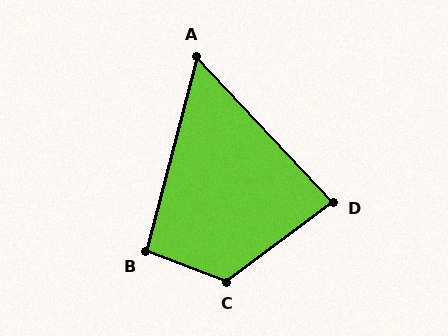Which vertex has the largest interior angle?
C, at approximately 122 degrees.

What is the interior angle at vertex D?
Approximately 84 degrees (acute).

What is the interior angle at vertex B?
Approximately 96 degrees (obtuse).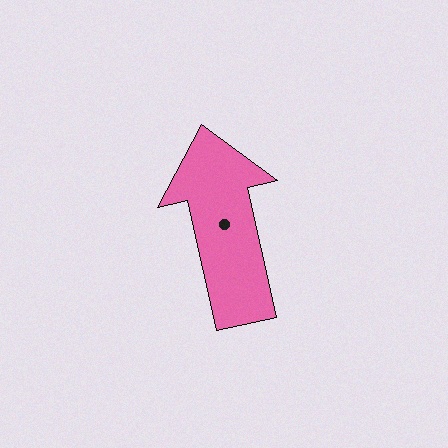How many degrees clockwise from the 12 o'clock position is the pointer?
Approximately 348 degrees.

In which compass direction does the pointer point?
North.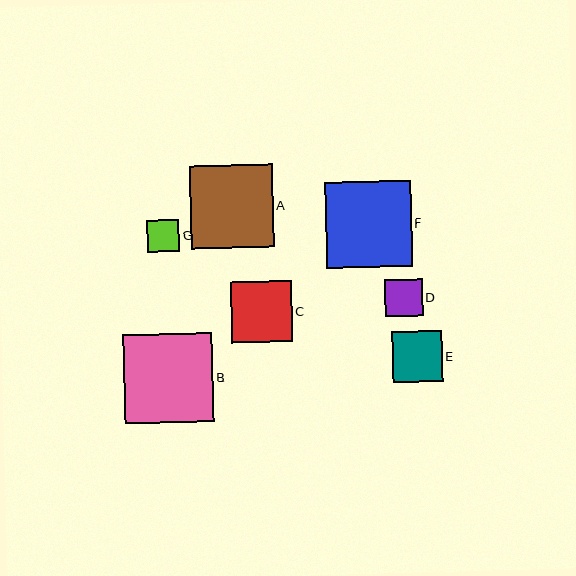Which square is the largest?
Square B is the largest with a size of approximately 89 pixels.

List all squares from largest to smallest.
From largest to smallest: B, F, A, C, E, D, G.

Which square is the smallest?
Square G is the smallest with a size of approximately 32 pixels.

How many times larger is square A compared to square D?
Square A is approximately 2.2 times the size of square D.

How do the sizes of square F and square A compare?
Square F and square A are approximately the same size.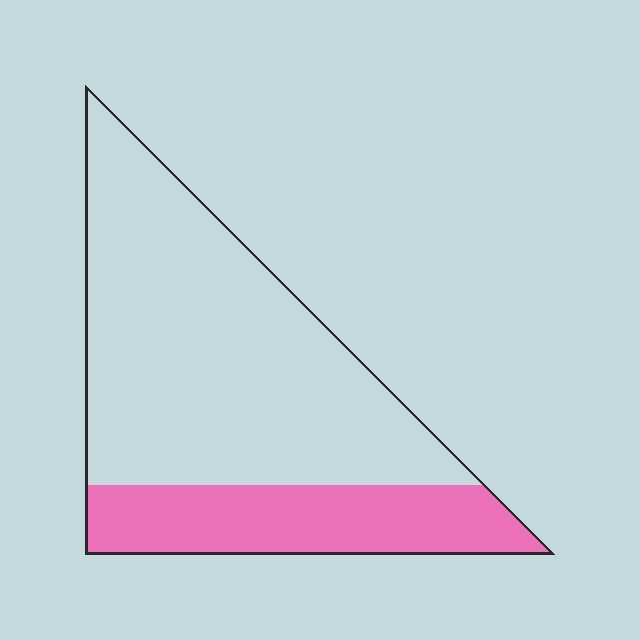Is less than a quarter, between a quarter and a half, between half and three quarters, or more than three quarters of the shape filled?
Between a quarter and a half.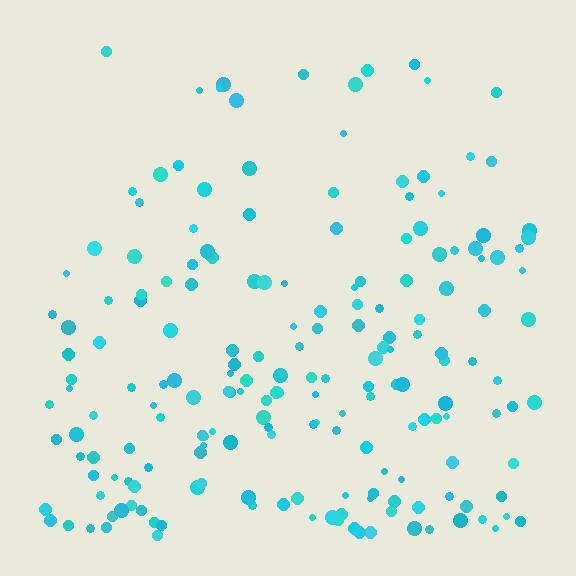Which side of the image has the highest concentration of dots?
The bottom.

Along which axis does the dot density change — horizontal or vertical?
Vertical.